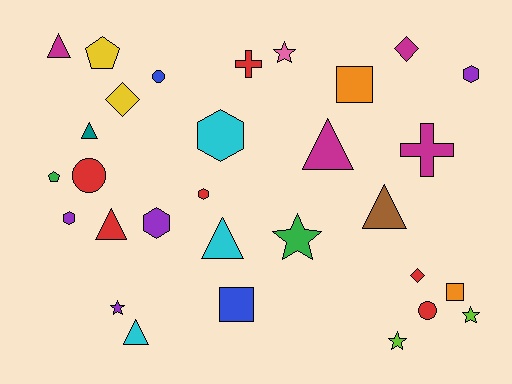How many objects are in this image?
There are 30 objects.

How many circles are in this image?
There are 3 circles.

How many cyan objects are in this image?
There are 3 cyan objects.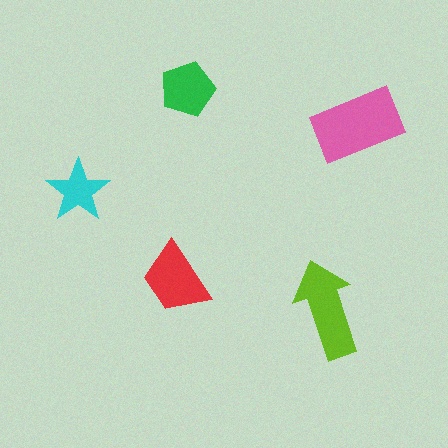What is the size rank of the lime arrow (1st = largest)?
2nd.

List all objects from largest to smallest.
The pink rectangle, the lime arrow, the red trapezoid, the green pentagon, the cyan star.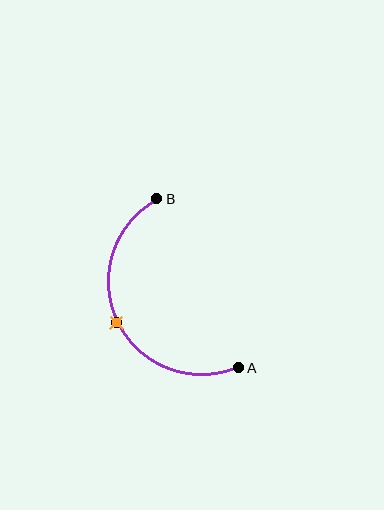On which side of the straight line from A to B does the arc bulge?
The arc bulges to the left of the straight line connecting A and B.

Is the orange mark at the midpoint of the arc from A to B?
Yes. The orange mark lies on the arc at equal arc-length from both A and B — it is the arc midpoint.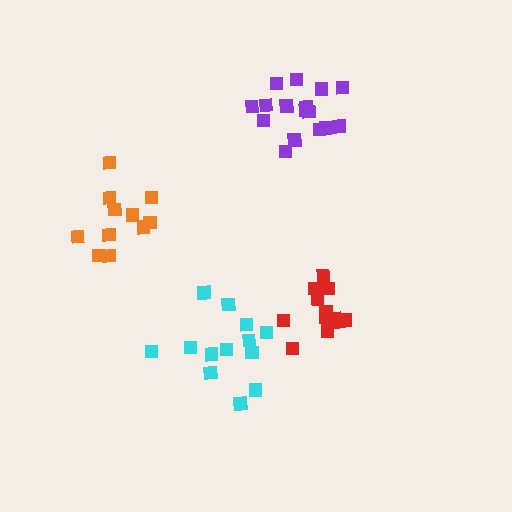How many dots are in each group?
Group 1: 13 dots, Group 2: 11 dots, Group 3: 12 dots, Group 4: 16 dots (52 total).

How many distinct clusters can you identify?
There are 4 distinct clusters.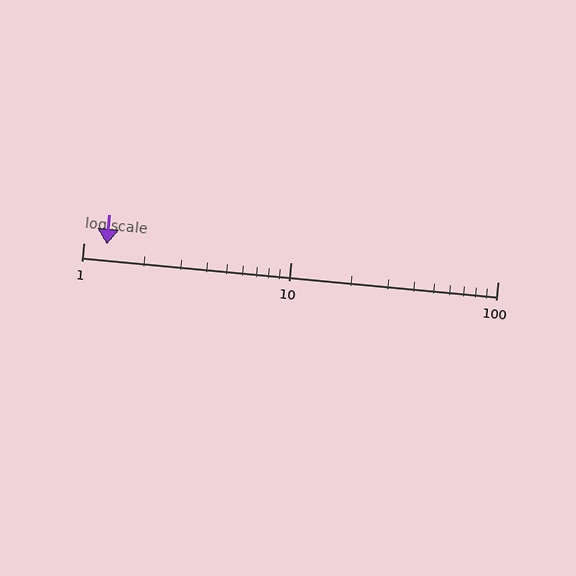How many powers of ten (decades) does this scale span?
The scale spans 2 decades, from 1 to 100.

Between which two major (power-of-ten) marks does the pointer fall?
The pointer is between 1 and 10.